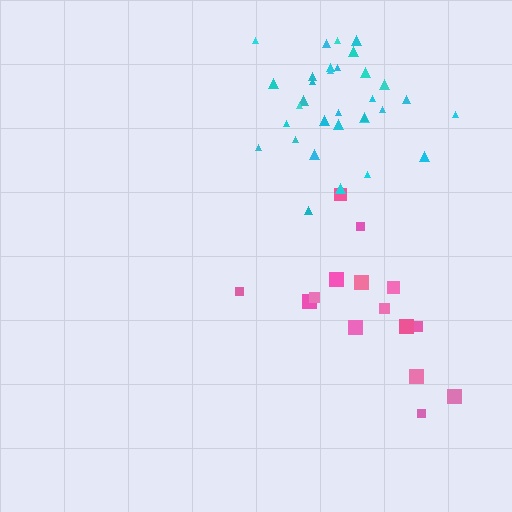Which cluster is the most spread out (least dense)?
Pink.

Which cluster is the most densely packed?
Cyan.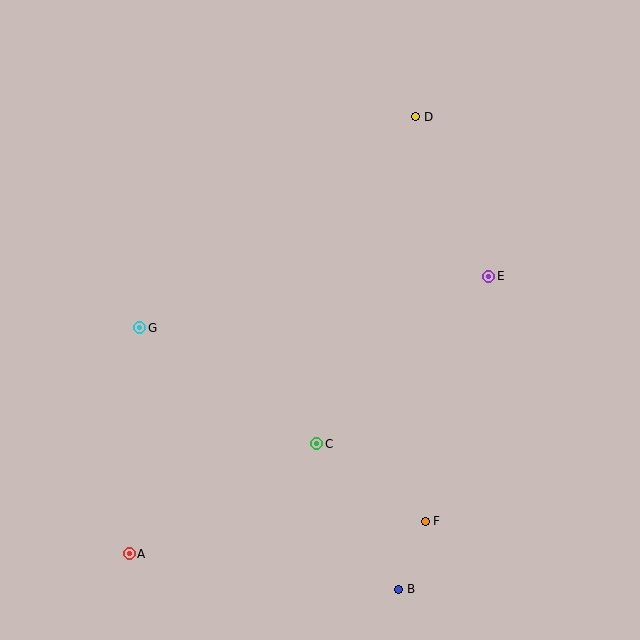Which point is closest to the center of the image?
Point C at (316, 444) is closest to the center.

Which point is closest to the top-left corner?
Point G is closest to the top-left corner.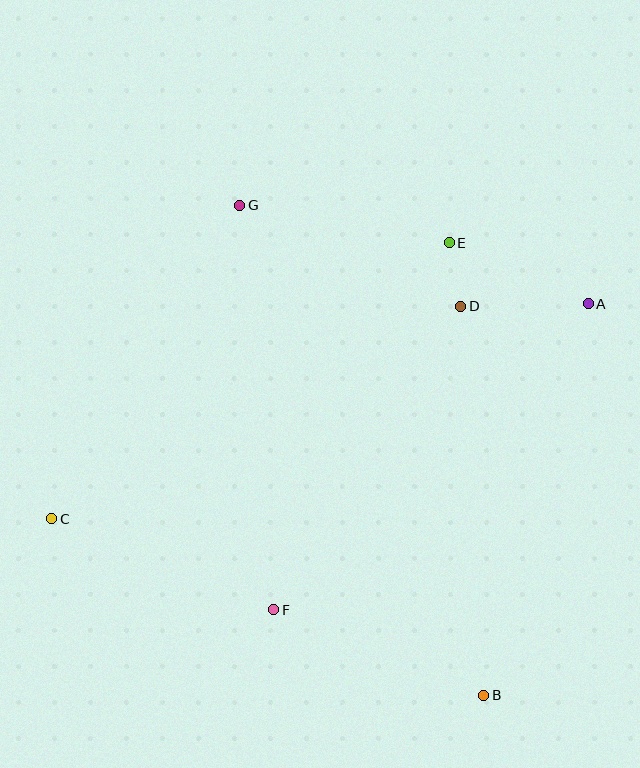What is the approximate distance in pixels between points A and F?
The distance between A and F is approximately 439 pixels.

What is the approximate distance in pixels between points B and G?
The distance between B and G is approximately 547 pixels.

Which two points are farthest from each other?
Points A and C are farthest from each other.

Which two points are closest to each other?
Points D and E are closest to each other.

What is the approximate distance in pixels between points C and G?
The distance between C and G is approximately 365 pixels.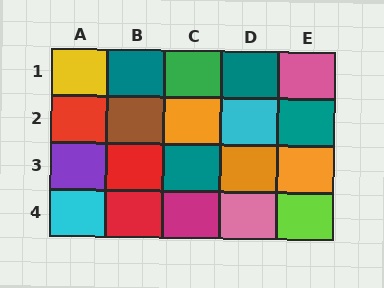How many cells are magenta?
1 cell is magenta.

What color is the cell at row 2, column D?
Cyan.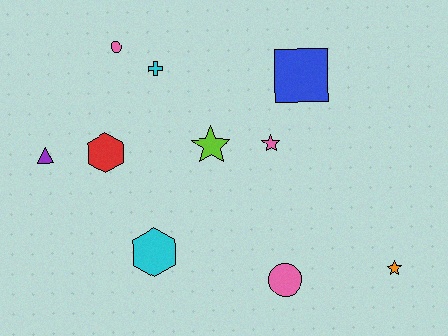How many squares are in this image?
There is 1 square.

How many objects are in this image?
There are 10 objects.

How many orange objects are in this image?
There is 1 orange object.